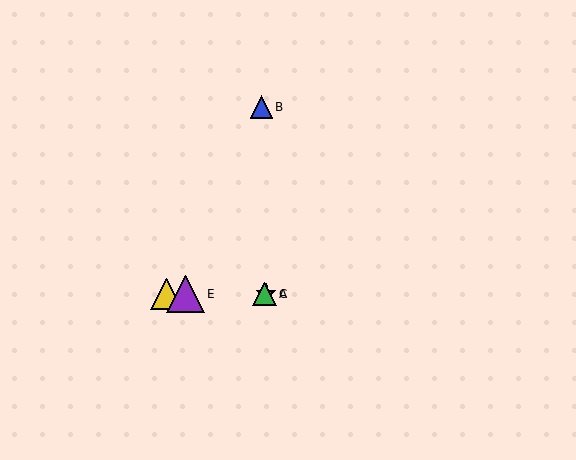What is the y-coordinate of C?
Object C is at y≈294.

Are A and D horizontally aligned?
Yes, both are at y≈294.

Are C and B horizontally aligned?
No, C is at y≈294 and B is at y≈107.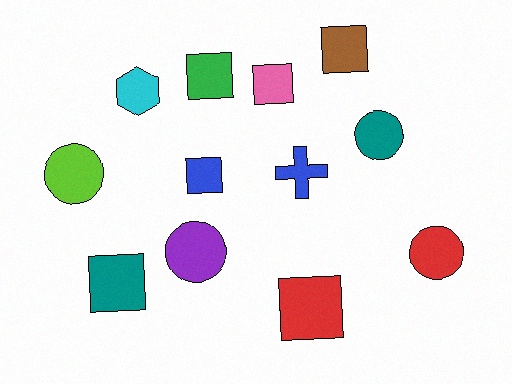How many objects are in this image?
There are 12 objects.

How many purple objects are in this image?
There is 1 purple object.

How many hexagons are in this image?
There is 1 hexagon.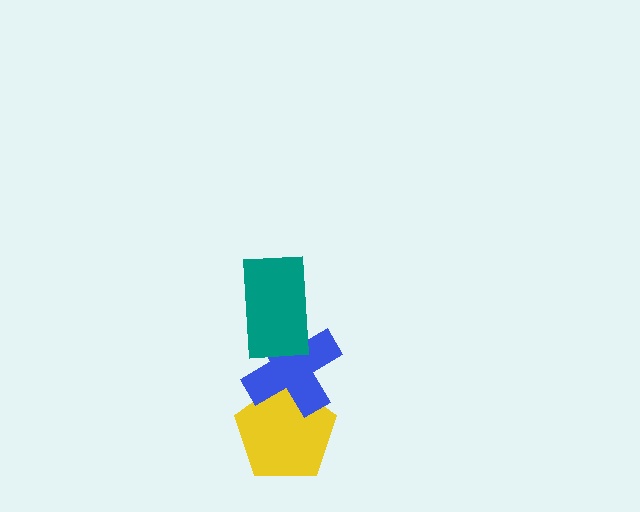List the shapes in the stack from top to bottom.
From top to bottom: the teal rectangle, the blue cross, the yellow pentagon.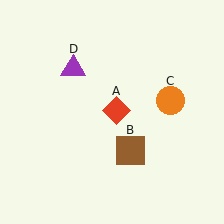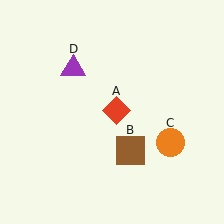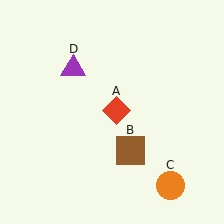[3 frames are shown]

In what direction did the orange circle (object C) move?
The orange circle (object C) moved down.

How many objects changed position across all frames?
1 object changed position: orange circle (object C).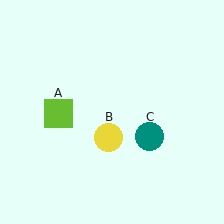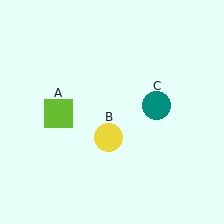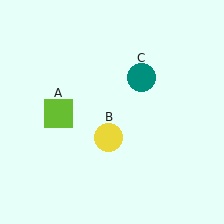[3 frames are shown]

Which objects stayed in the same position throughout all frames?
Lime square (object A) and yellow circle (object B) remained stationary.